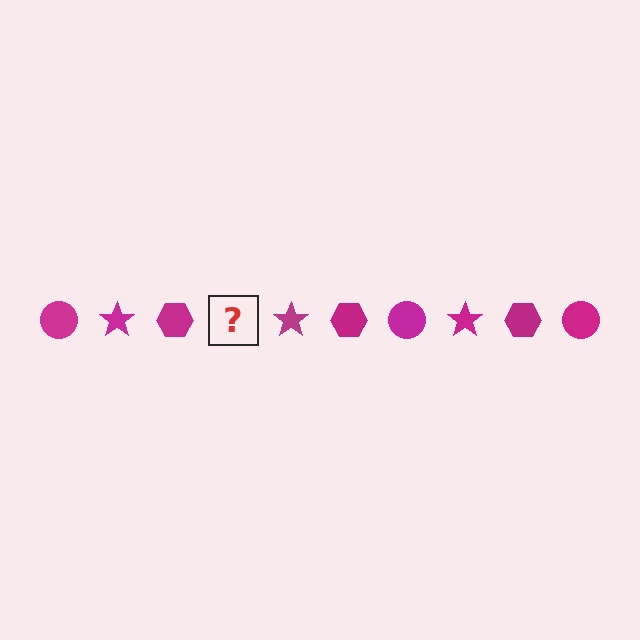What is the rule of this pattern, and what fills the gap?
The rule is that the pattern cycles through circle, star, hexagon shapes in magenta. The gap should be filled with a magenta circle.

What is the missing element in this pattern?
The missing element is a magenta circle.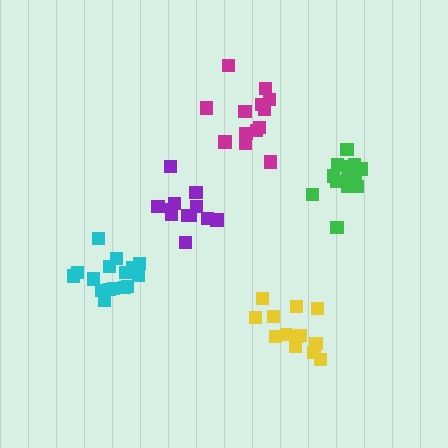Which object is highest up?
The magenta cluster is topmost.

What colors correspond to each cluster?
The clusters are colored: cyan, green, purple, yellow, magenta.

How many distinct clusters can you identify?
There are 5 distinct clusters.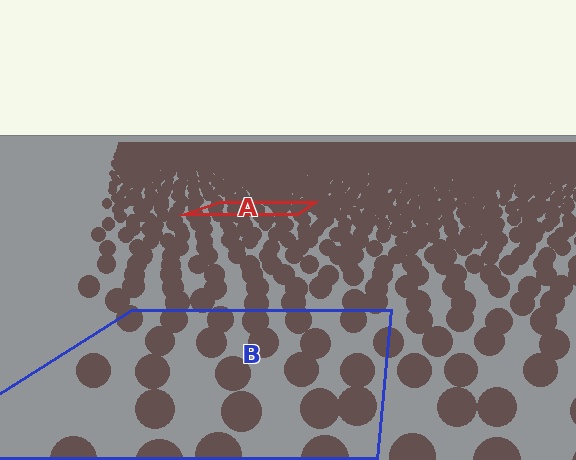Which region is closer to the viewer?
Region B is closer. The texture elements there are larger and more spread out.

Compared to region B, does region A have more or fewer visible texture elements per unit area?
Region A has more texture elements per unit area — they are packed more densely because it is farther away.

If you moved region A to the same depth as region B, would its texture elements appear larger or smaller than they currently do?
They would appear larger. At a closer depth, the same texture elements are projected at a bigger on-screen size.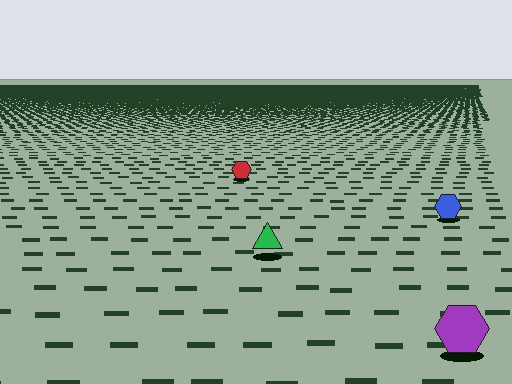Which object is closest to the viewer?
The purple hexagon is closest. The texture marks near it are larger and more spread out.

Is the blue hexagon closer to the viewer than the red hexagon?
Yes. The blue hexagon is closer — you can tell from the texture gradient: the ground texture is coarser near it.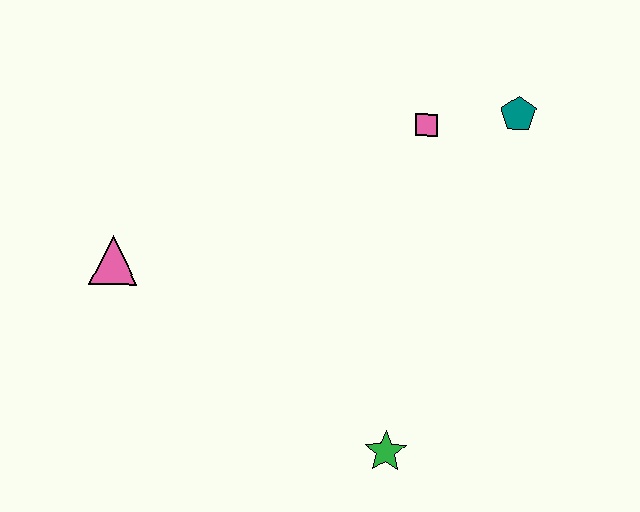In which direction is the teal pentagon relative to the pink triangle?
The teal pentagon is to the right of the pink triangle.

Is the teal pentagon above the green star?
Yes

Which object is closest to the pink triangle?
The green star is closest to the pink triangle.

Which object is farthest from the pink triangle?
The teal pentagon is farthest from the pink triangle.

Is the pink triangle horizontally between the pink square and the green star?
No